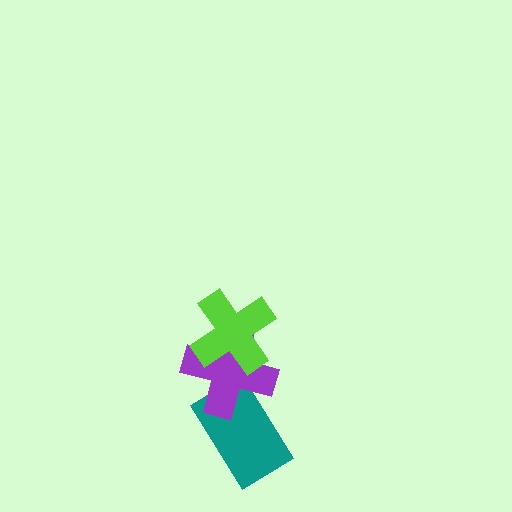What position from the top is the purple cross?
The purple cross is 2nd from the top.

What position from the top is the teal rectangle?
The teal rectangle is 3rd from the top.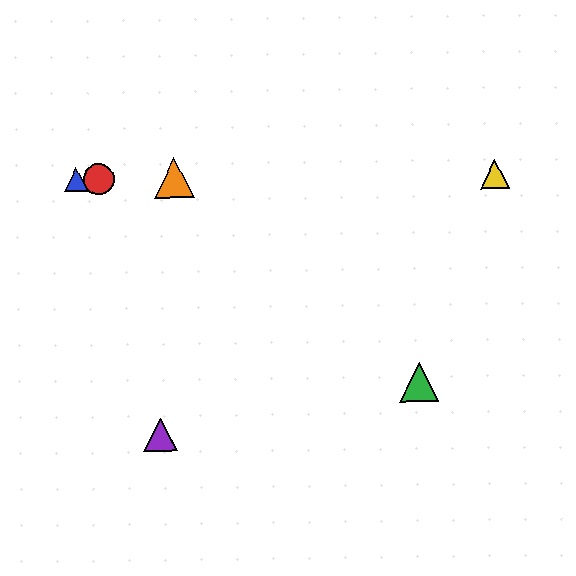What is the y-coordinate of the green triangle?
The green triangle is at y≈382.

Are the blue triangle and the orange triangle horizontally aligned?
Yes, both are at y≈180.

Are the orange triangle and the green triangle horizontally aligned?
No, the orange triangle is at y≈178 and the green triangle is at y≈382.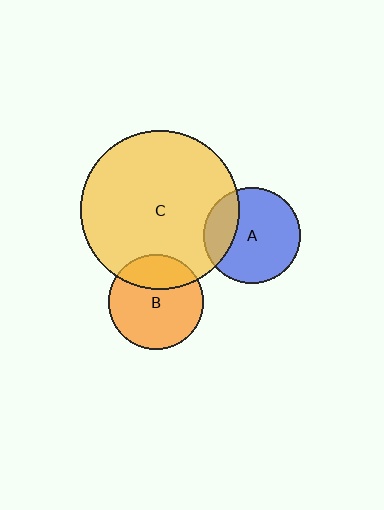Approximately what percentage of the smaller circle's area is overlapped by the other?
Approximately 25%.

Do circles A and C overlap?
Yes.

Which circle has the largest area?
Circle C (yellow).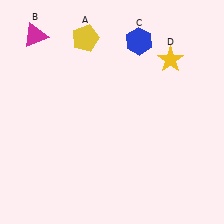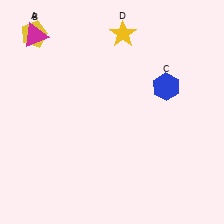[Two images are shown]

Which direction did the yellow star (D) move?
The yellow star (D) moved left.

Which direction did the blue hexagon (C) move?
The blue hexagon (C) moved down.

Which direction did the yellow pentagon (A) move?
The yellow pentagon (A) moved left.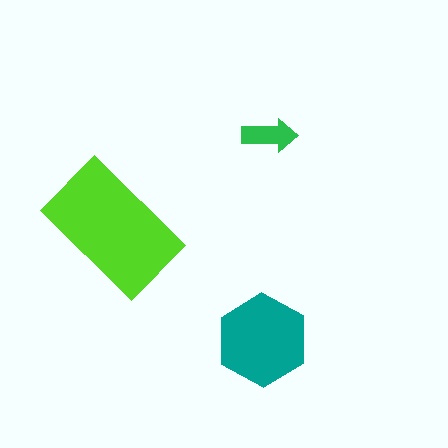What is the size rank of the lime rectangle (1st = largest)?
1st.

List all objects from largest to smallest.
The lime rectangle, the teal hexagon, the green arrow.